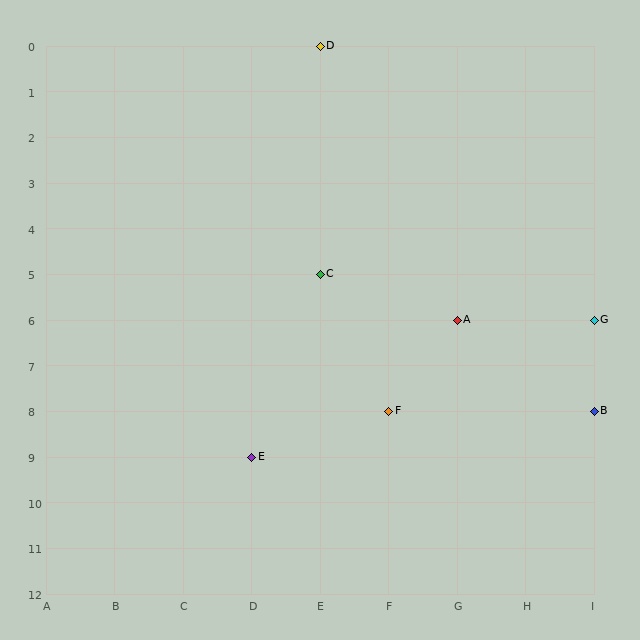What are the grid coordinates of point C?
Point C is at grid coordinates (E, 5).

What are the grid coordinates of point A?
Point A is at grid coordinates (G, 6).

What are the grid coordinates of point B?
Point B is at grid coordinates (I, 8).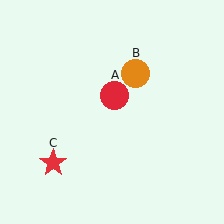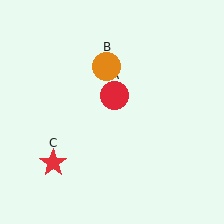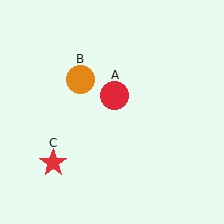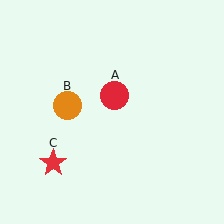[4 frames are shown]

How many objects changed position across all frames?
1 object changed position: orange circle (object B).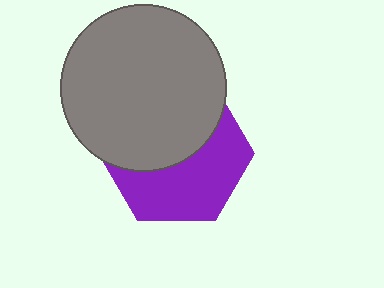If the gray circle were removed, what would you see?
You would see the complete purple hexagon.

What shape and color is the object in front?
The object in front is a gray circle.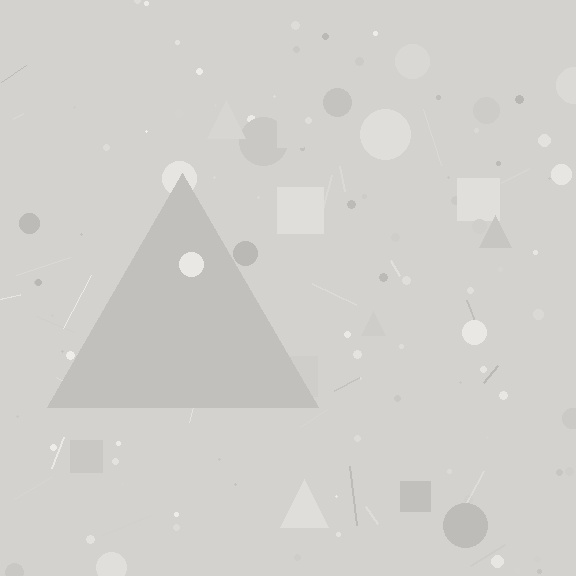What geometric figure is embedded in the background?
A triangle is embedded in the background.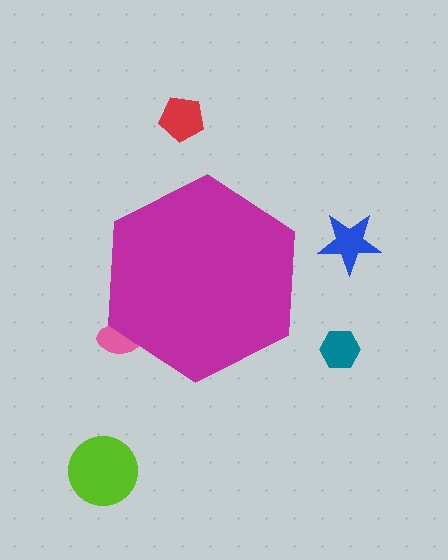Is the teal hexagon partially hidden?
No, the teal hexagon is fully visible.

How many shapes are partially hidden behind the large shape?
1 shape is partially hidden.